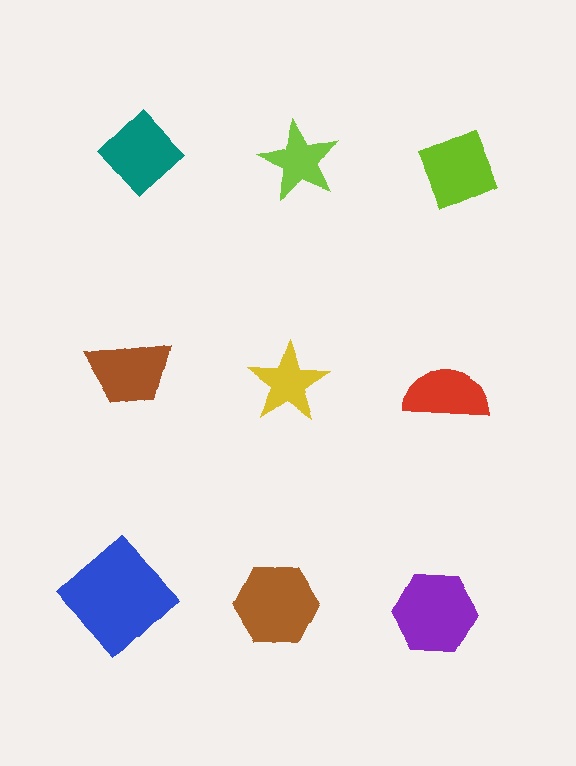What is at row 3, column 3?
A purple hexagon.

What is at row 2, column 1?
A brown trapezoid.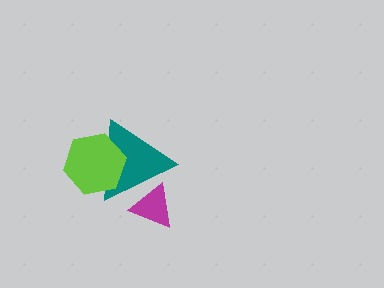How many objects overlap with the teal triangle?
2 objects overlap with the teal triangle.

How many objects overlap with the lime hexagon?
1 object overlaps with the lime hexagon.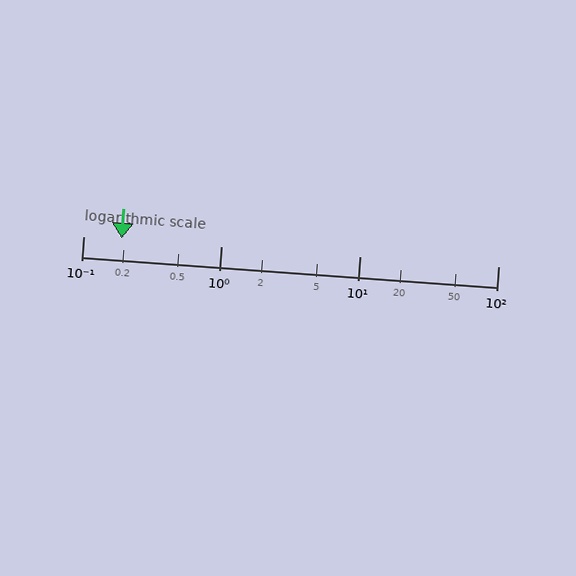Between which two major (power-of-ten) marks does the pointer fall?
The pointer is between 0.1 and 1.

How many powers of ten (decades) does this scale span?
The scale spans 3 decades, from 0.1 to 100.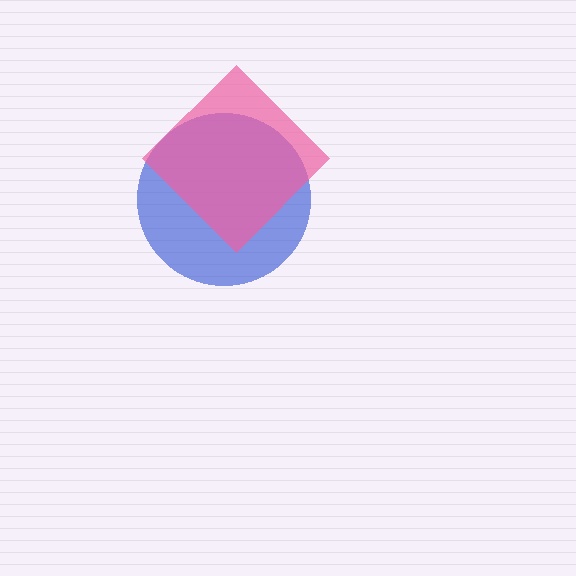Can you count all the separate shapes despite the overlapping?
Yes, there are 2 separate shapes.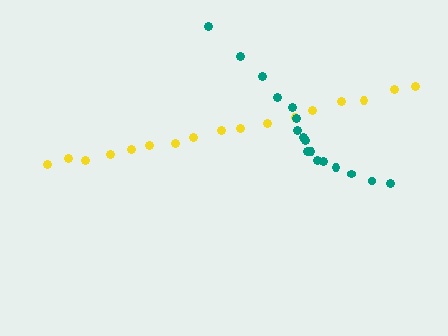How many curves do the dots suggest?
There are 2 distinct paths.